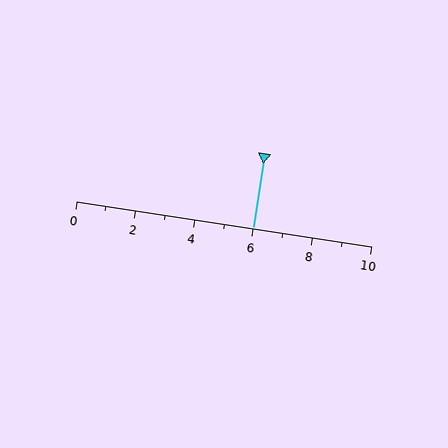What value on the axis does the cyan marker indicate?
The marker indicates approximately 6.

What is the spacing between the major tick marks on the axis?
The major ticks are spaced 2 apart.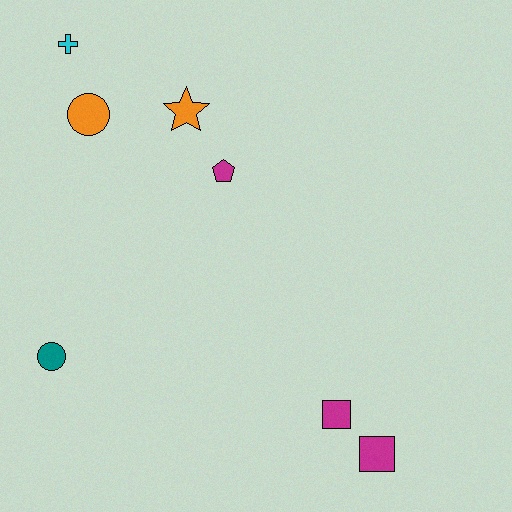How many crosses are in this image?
There is 1 cross.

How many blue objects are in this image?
There are no blue objects.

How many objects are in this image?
There are 7 objects.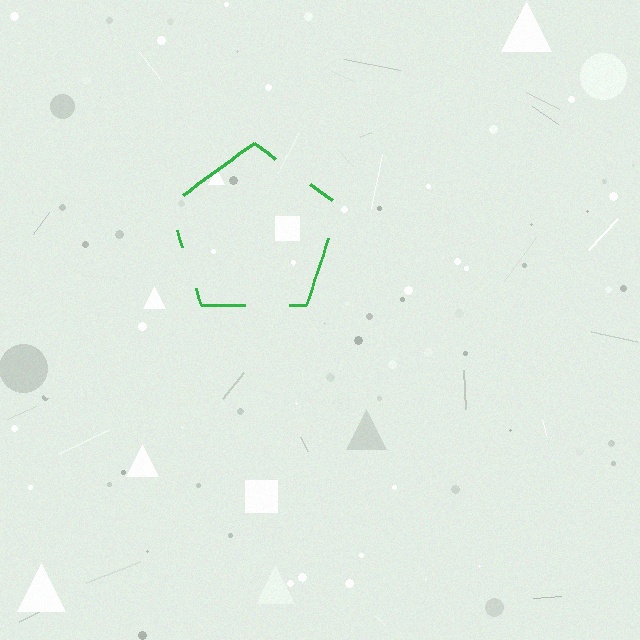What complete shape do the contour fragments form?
The contour fragments form a pentagon.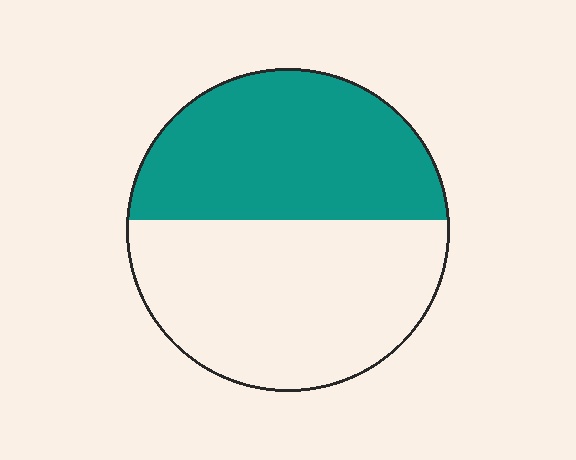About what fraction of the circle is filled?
About one half (1/2).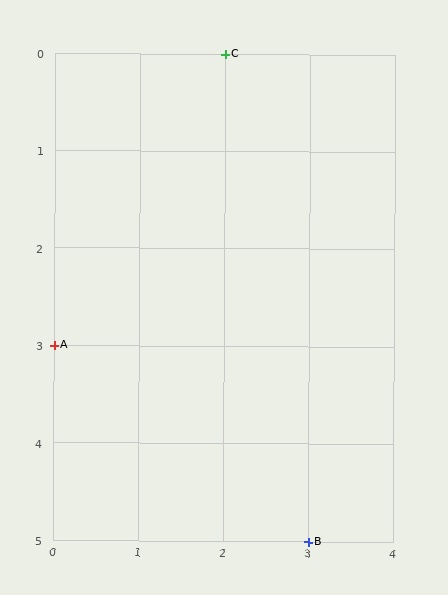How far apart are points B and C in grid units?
Points B and C are 1 column and 5 rows apart (about 5.1 grid units diagonally).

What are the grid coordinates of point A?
Point A is at grid coordinates (0, 3).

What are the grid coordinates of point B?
Point B is at grid coordinates (3, 5).